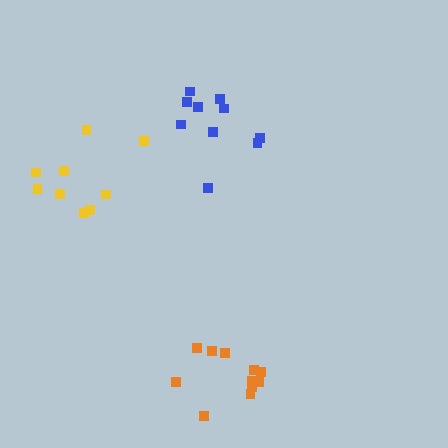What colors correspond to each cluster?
The clusters are colored: orange, blue, yellow.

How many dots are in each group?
Group 1: 11 dots, Group 2: 10 dots, Group 3: 9 dots (30 total).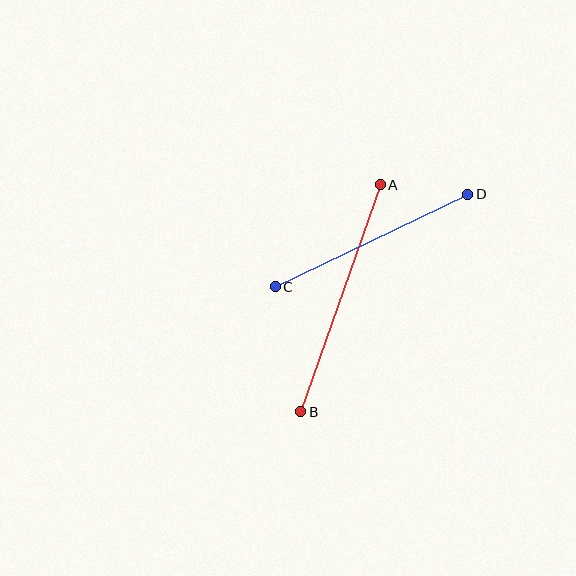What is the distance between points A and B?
The distance is approximately 241 pixels.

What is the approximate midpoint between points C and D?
The midpoint is at approximately (371, 241) pixels.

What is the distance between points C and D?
The distance is approximately 214 pixels.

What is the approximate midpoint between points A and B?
The midpoint is at approximately (340, 298) pixels.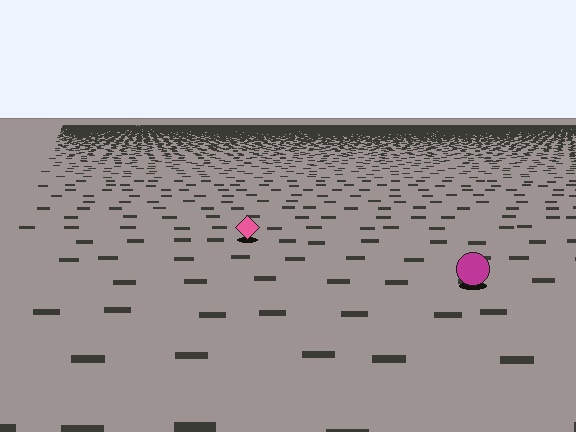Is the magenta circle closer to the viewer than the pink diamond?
Yes. The magenta circle is closer — you can tell from the texture gradient: the ground texture is coarser near it.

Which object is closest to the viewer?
The magenta circle is closest. The texture marks near it are larger and more spread out.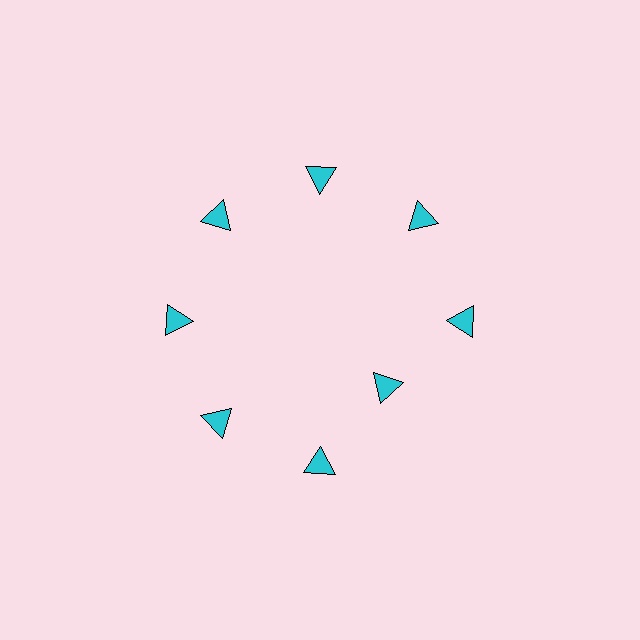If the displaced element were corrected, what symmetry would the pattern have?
It would have 8-fold rotational symmetry — the pattern would map onto itself every 45 degrees.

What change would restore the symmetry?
The symmetry would be restored by moving it outward, back onto the ring so that all 8 triangles sit at equal angles and equal distance from the center.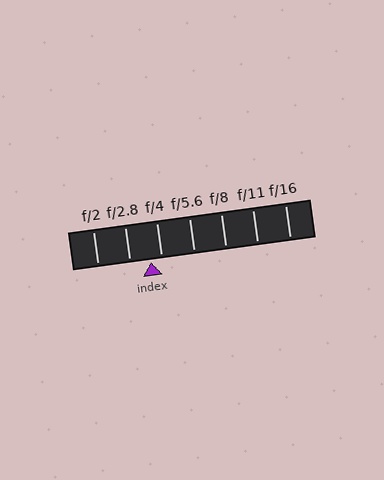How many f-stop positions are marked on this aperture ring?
There are 7 f-stop positions marked.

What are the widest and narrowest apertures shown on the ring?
The widest aperture shown is f/2 and the narrowest is f/16.